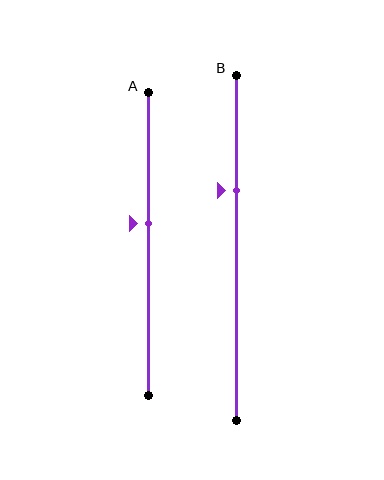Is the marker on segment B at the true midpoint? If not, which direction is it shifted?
No, the marker on segment B is shifted upward by about 17% of the segment length.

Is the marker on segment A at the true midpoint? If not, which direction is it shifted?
No, the marker on segment A is shifted upward by about 7% of the segment length.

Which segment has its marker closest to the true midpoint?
Segment A has its marker closest to the true midpoint.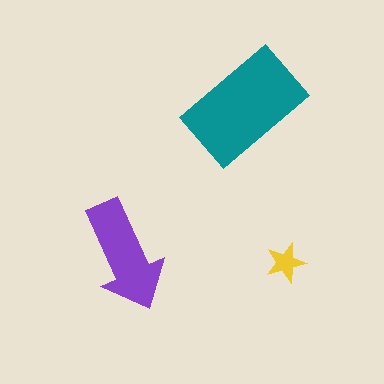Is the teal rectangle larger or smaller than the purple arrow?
Larger.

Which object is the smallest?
The yellow star.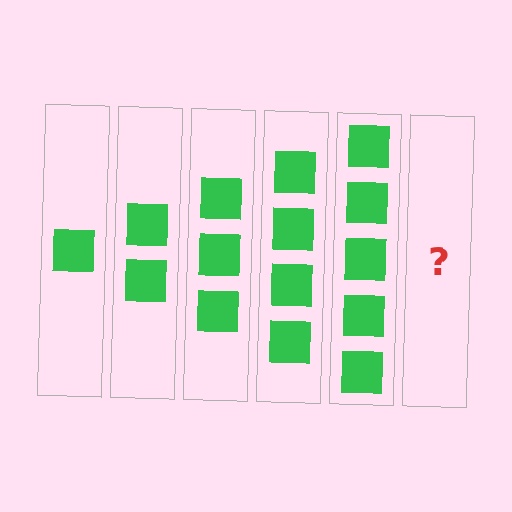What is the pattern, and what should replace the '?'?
The pattern is that each step adds one more square. The '?' should be 6 squares.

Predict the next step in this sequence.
The next step is 6 squares.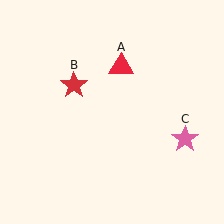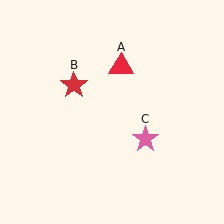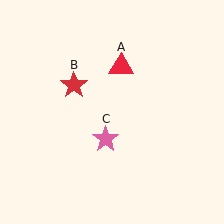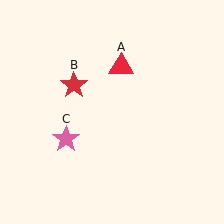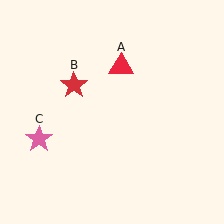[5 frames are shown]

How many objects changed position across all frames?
1 object changed position: pink star (object C).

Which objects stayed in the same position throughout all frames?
Red triangle (object A) and red star (object B) remained stationary.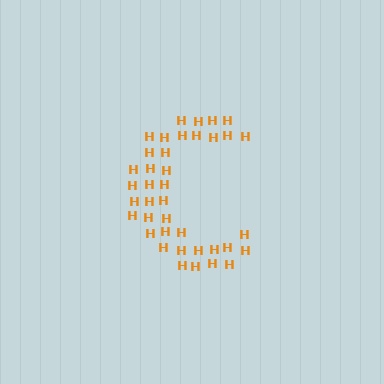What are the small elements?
The small elements are letter H's.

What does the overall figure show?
The overall figure shows the letter C.